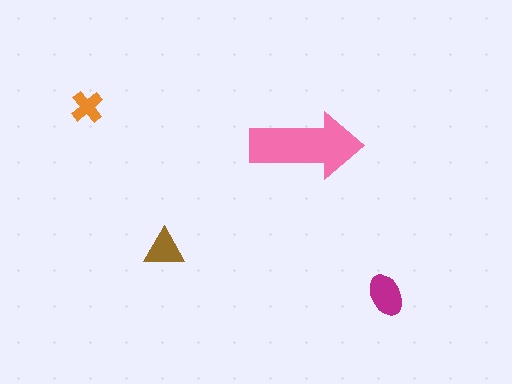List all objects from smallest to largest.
The orange cross, the brown triangle, the magenta ellipse, the pink arrow.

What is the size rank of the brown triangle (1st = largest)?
3rd.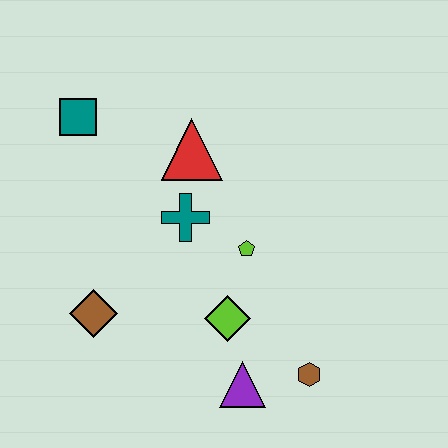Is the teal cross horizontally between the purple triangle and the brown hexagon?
No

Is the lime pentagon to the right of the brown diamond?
Yes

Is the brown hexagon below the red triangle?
Yes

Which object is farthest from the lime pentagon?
The teal square is farthest from the lime pentagon.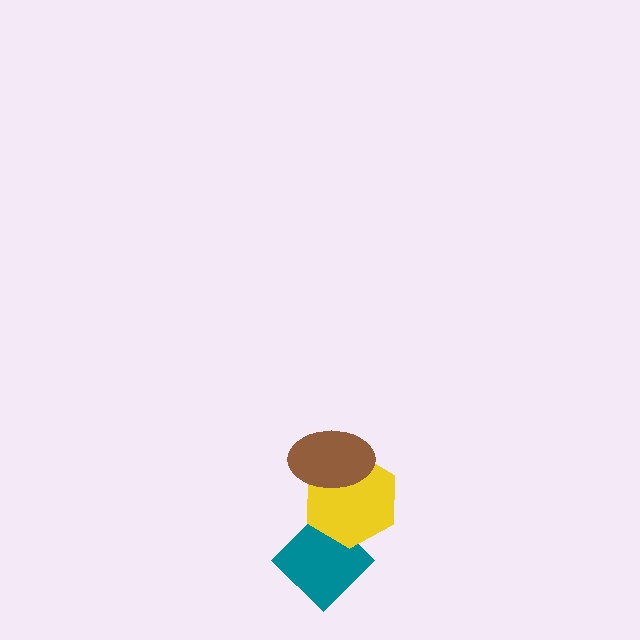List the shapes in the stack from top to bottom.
From top to bottom: the brown ellipse, the yellow hexagon, the teal diamond.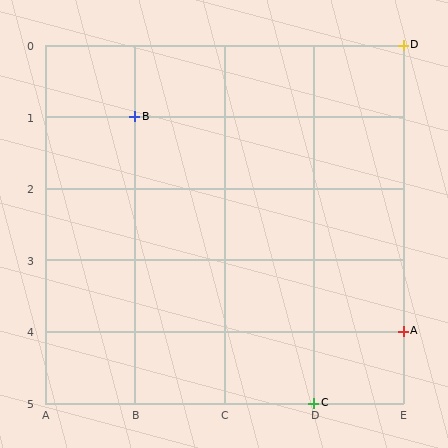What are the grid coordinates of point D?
Point D is at grid coordinates (E, 0).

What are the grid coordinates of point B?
Point B is at grid coordinates (B, 1).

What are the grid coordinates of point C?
Point C is at grid coordinates (D, 5).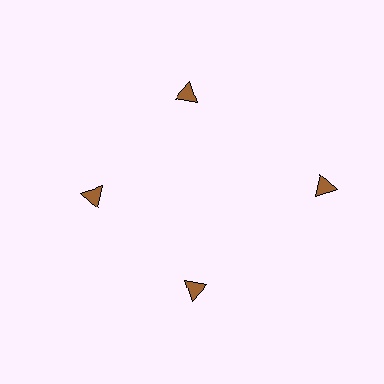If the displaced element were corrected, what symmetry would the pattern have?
It would have 4-fold rotational symmetry — the pattern would map onto itself every 90 degrees.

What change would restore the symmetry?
The symmetry would be restored by moving it inward, back onto the ring so that all 4 triangles sit at equal angles and equal distance from the center.